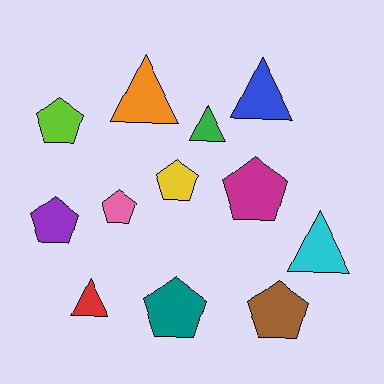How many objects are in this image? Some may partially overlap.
There are 12 objects.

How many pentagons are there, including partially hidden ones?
There are 7 pentagons.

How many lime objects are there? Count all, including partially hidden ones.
There is 1 lime object.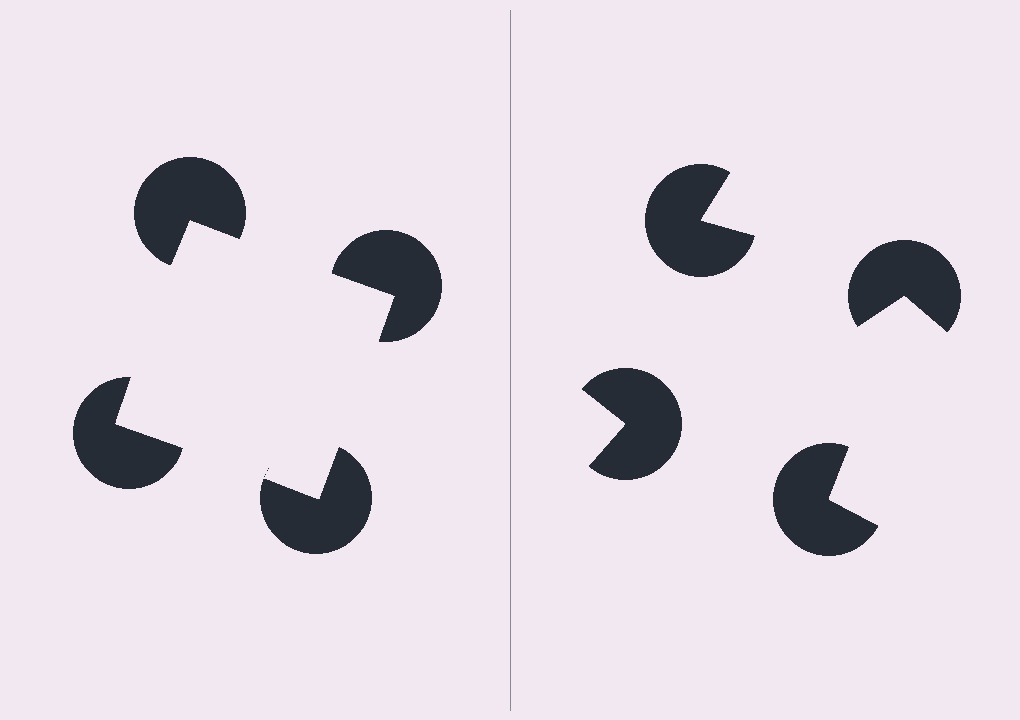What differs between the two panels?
The pac-man discs are positioned identically on both sides; only the wedge orientations differ. On the left they align to a square; on the right they are misaligned.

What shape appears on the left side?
An illusory square.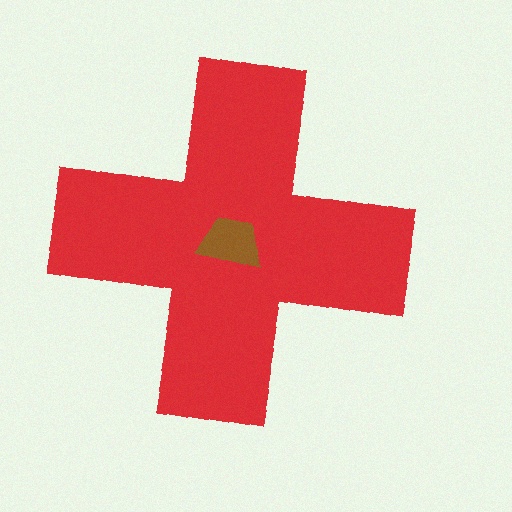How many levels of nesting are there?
2.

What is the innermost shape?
The brown trapezoid.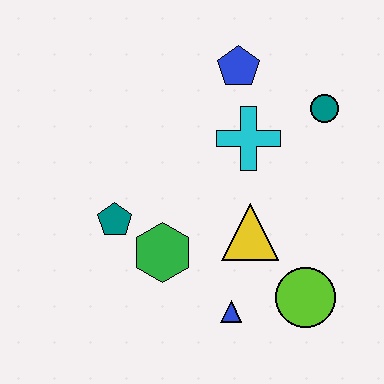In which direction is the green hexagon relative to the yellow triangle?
The green hexagon is to the left of the yellow triangle.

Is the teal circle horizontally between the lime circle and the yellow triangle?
No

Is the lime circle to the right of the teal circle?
No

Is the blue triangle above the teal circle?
No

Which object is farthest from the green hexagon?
The teal circle is farthest from the green hexagon.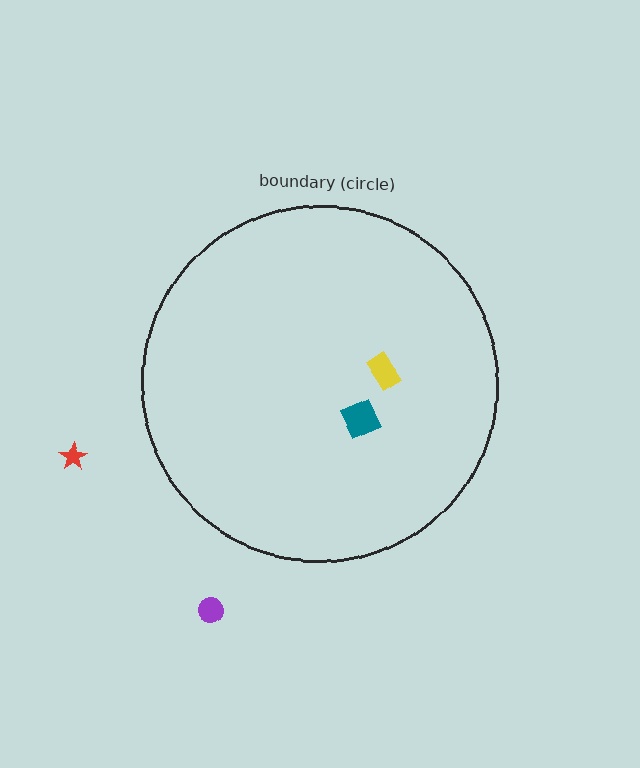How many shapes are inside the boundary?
2 inside, 2 outside.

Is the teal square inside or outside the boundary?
Inside.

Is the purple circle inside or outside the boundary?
Outside.